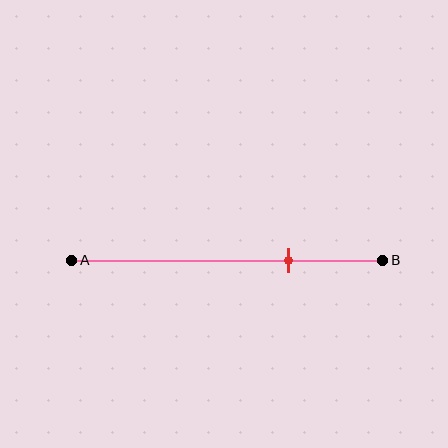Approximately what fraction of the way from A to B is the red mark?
The red mark is approximately 70% of the way from A to B.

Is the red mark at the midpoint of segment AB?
No, the mark is at about 70% from A, not at the 50% midpoint.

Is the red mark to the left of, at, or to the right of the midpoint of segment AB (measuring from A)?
The red mark is to the right of the midpoint of segment AB.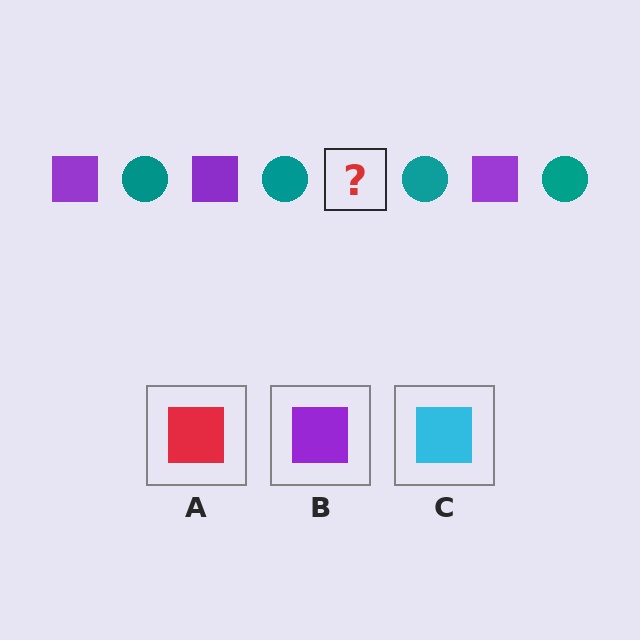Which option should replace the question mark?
Option B.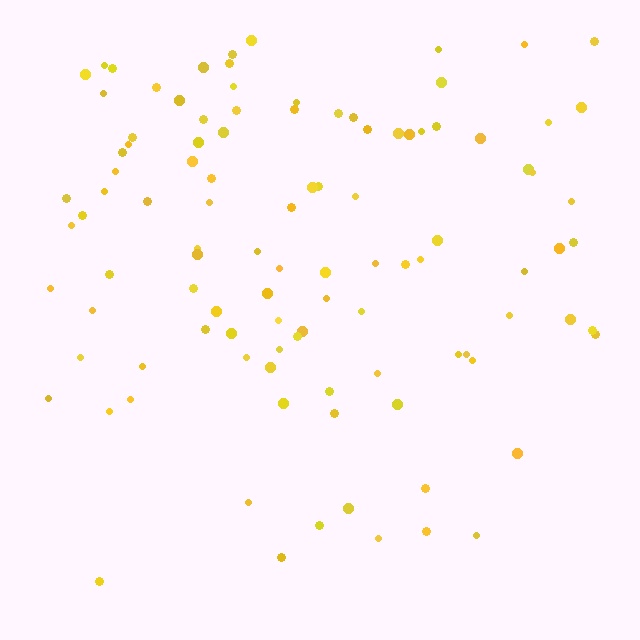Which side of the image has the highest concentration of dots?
The top.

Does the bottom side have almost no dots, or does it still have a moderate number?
Still a moderate number, just noticeably fewer than the top.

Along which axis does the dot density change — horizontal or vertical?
Vertical.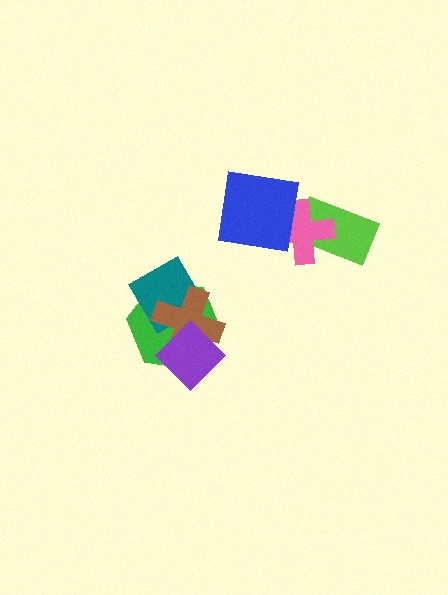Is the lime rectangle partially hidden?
Yes, it is partially covered by another shape.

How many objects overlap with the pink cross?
2 objects overlap with the pink cross.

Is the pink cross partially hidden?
Yes, it is partially covered by another shape.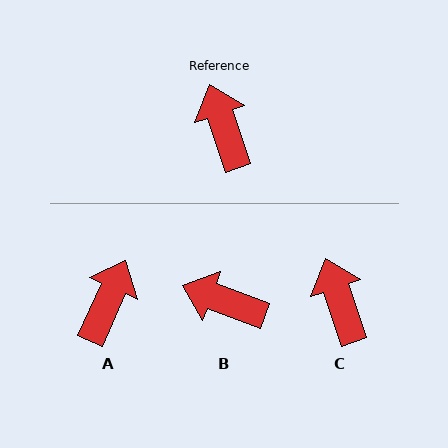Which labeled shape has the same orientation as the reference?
C.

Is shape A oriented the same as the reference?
No, it is off by about 43 degrees.